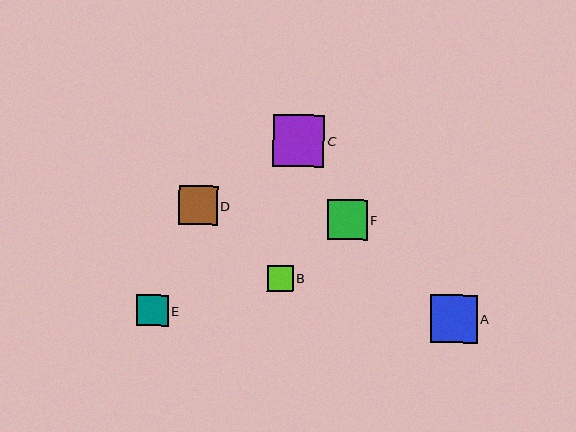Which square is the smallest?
Square B is the smallest with a size of approximately 25 pixels.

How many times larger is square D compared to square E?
Square D is approximately 1.2 times the size of square E.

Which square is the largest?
Square C is the largest with a size of approximately 52 pixels.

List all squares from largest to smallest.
From largest to smallest: C, A, F, D, E, B.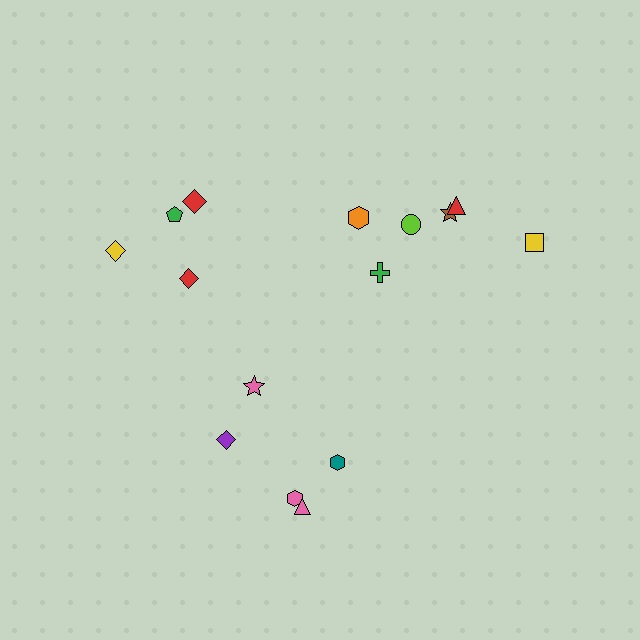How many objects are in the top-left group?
There are 4 objects.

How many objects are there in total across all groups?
There are 15 objects.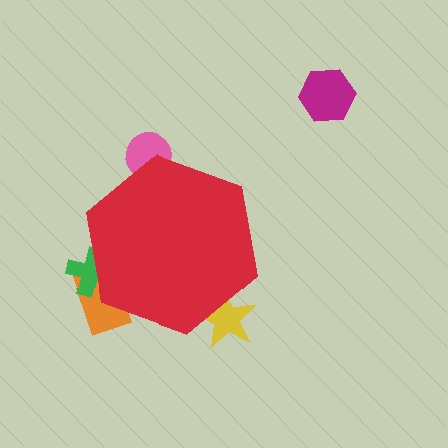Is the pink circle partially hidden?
Yes, the pink circle is partially hidden behind the red hexagon.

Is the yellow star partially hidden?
Yes, the yellow star is partially hidden behind the red hexagon.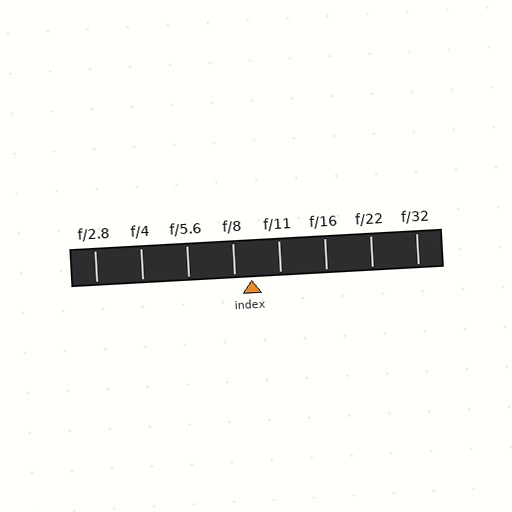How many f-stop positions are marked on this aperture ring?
There are 8 f-stop positions marked.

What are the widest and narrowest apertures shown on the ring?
The widest aperture shown is f/2.8 and the narrowest is f/32.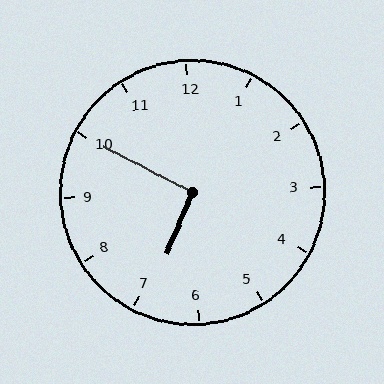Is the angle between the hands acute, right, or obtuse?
It is right.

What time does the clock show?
6:50.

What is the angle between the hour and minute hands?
Approximately 95 degrees.